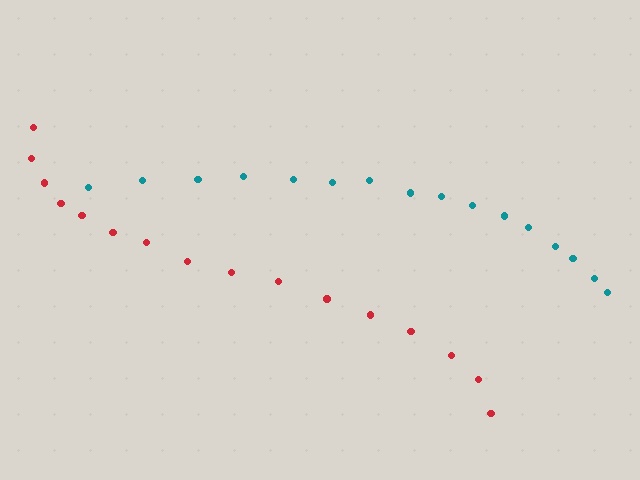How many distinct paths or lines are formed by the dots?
There are 2 distinct paths.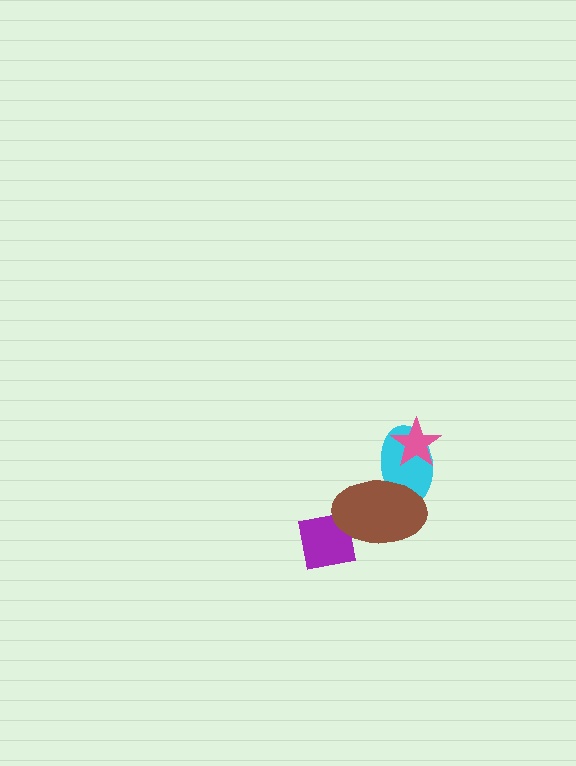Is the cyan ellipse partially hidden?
Yes, it is partially covered by another shape.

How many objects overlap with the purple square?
1 object overlaps with the purple square.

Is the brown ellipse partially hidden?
No, no other shape covers it.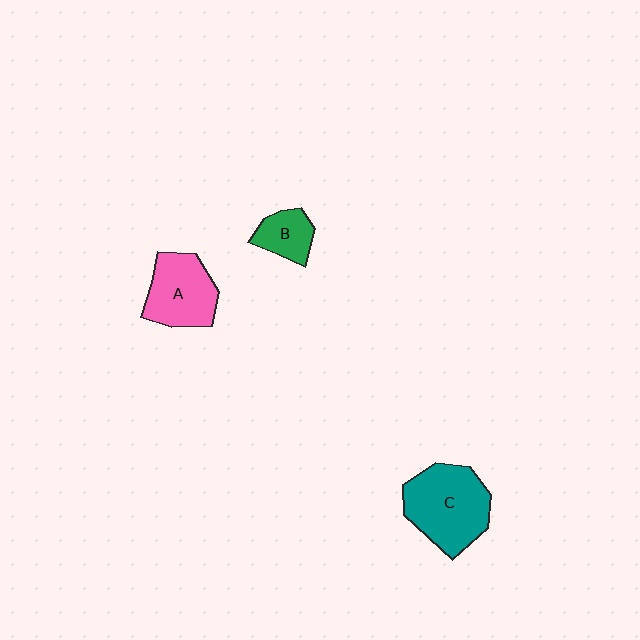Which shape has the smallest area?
Shape B (green).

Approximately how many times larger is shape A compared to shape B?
Approximately 1.8 times.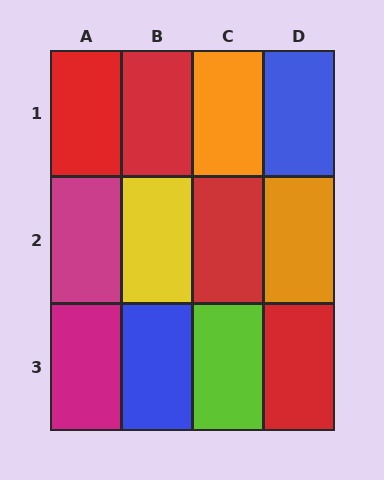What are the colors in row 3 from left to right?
Magenta, blue, lime, red.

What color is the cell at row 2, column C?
Red.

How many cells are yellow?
1 cell is yellow.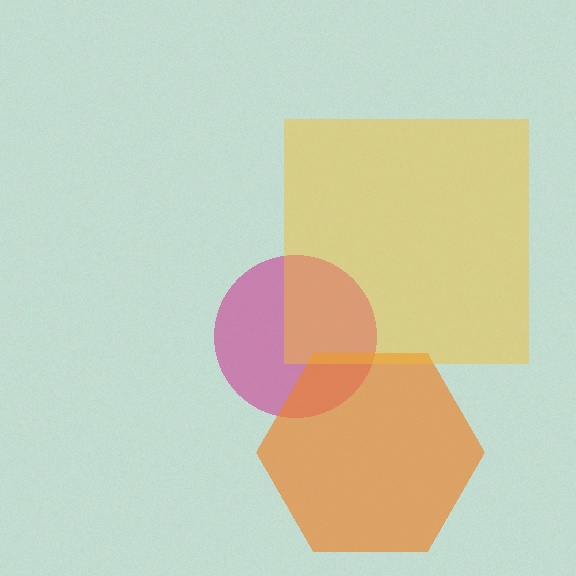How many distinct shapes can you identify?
There are 3 distinct shapes: a magenta circle, an orange hexagon, a yellow square.